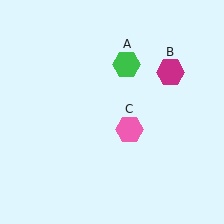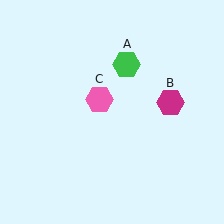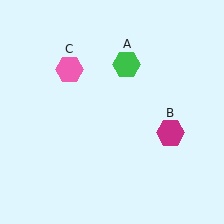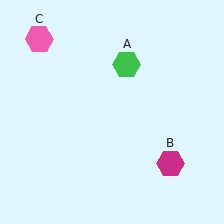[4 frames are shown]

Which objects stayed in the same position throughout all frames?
Green hexagon (object A) remained stationary.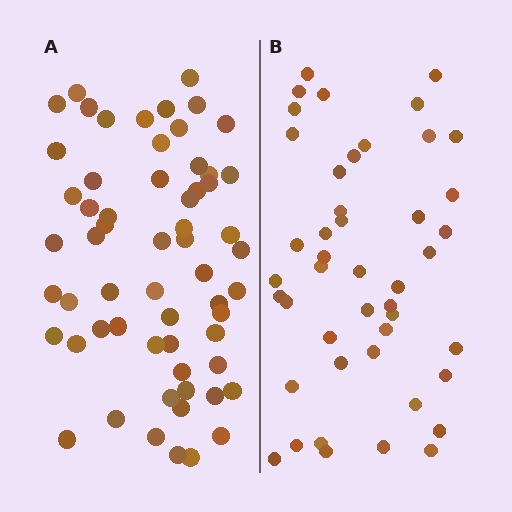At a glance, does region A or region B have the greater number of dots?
Region A (the left region) has more dots.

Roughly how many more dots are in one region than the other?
Region A has approximately 15 more dots than region B.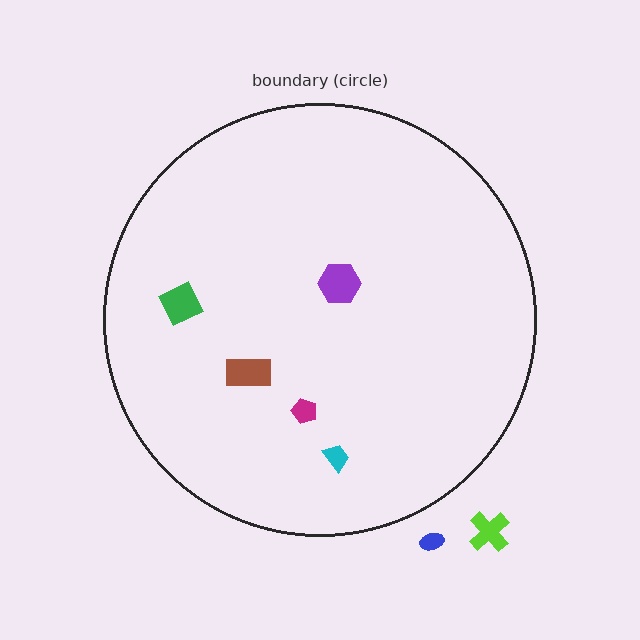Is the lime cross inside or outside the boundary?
Outside.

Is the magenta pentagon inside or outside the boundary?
Inside.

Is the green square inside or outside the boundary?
Inside.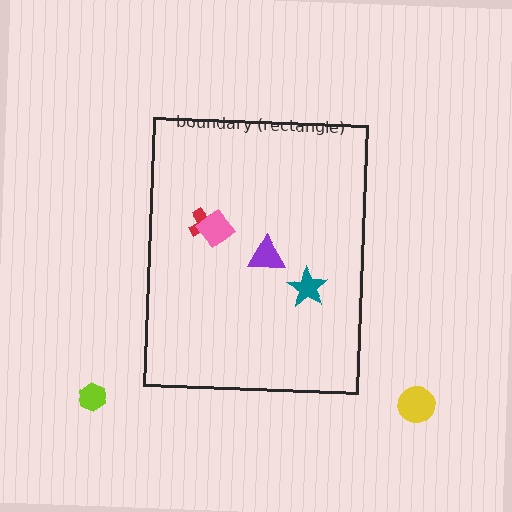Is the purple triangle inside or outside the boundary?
Inside.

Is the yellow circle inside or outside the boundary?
Outside.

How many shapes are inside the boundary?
4 inside, 2 outside.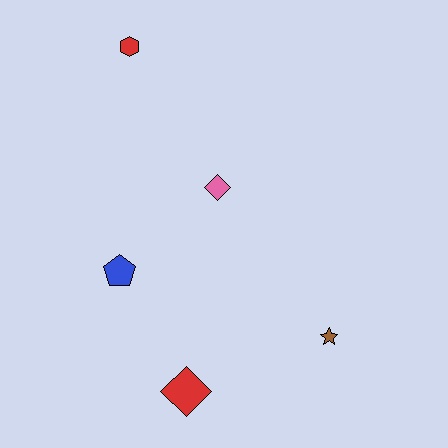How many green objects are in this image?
There are no green objects.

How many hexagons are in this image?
There is 1 hexagon.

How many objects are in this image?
There are 5 objects.